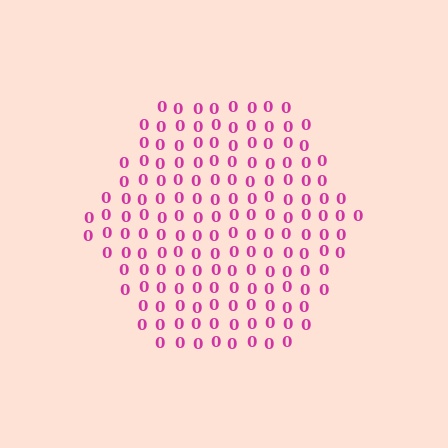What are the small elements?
The small elements are digit 0's.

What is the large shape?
The large shape is a hexagon.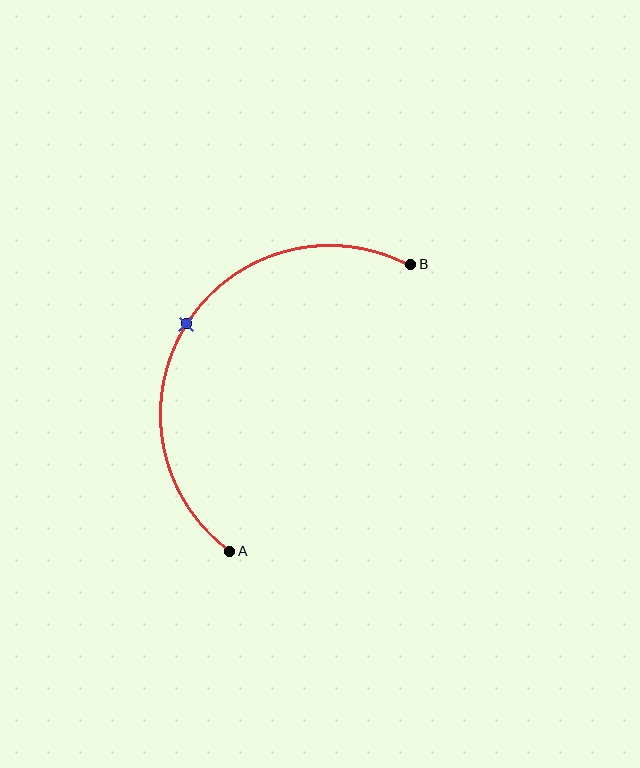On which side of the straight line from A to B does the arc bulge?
The arc bulges to the left of the straight line connecting A and B.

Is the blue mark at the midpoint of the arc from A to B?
Yes. The blue mark lies on the arc at equal arc-length from both A and B — it is the arc midpoint.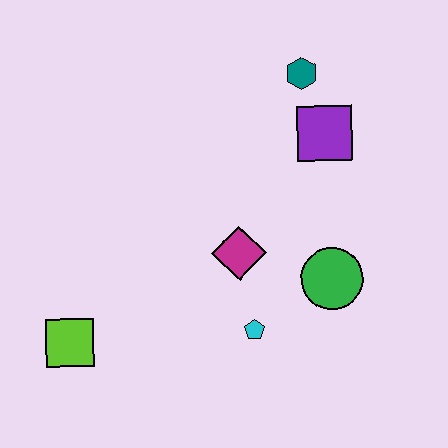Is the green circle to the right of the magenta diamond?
Yes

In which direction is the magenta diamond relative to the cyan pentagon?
The magenta diamond is above the cyan pentagon.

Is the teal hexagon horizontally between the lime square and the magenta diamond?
No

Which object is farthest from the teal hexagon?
The lime square is farthest from the teal hexagon.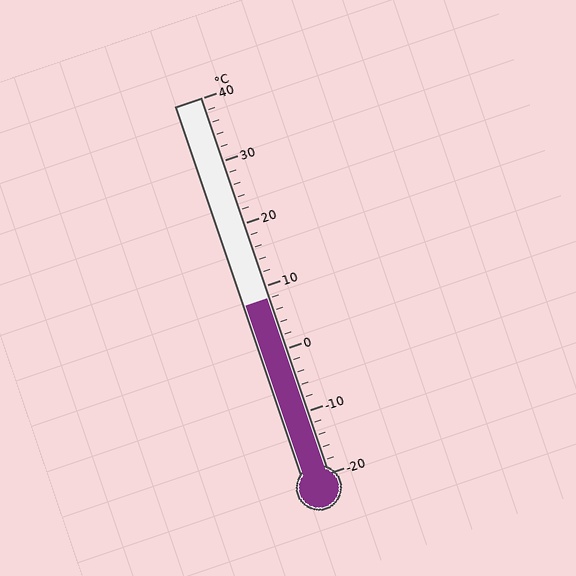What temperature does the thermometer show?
The thermometer shows approximately 8°C.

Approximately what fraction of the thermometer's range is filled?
The thermometer is filled to approximately 45% of its range.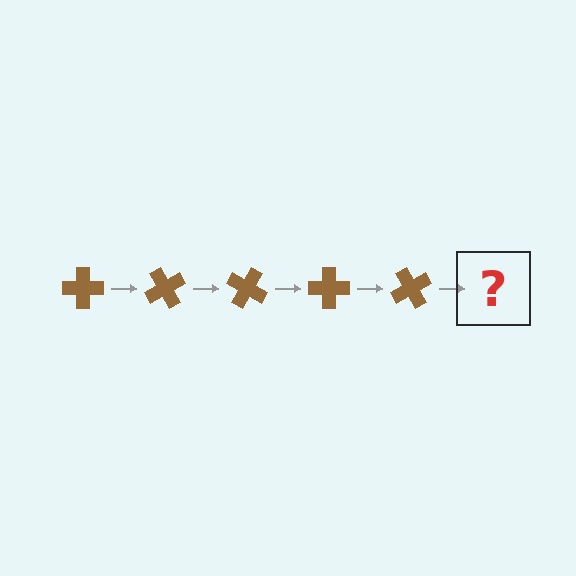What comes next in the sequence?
The next element should be a brown cross rotated 300 degrees.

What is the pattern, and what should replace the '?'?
The pattern is that the cross rotates 60 degrees each step. The '?' should be a brown cross rotated 300 degrees.